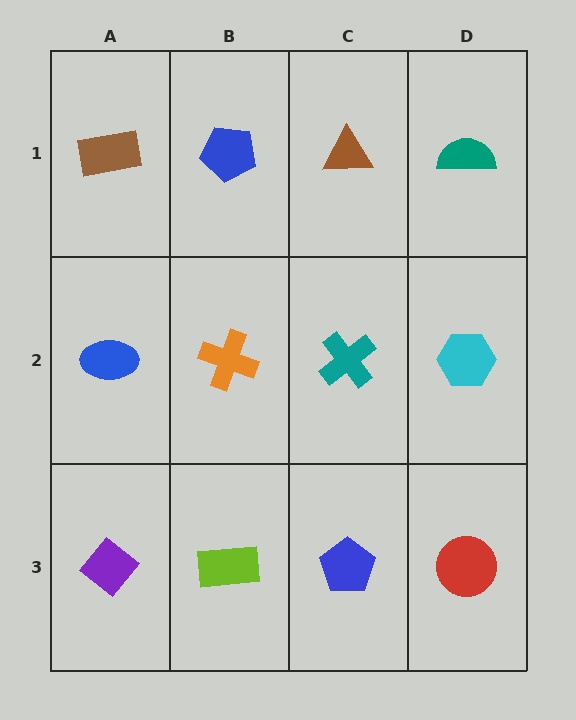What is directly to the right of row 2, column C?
A cyan hexagon.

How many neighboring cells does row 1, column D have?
2.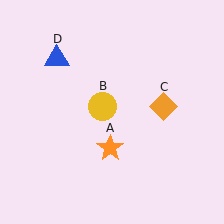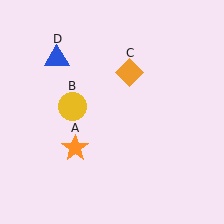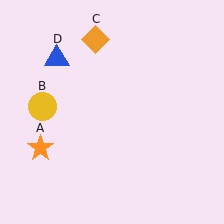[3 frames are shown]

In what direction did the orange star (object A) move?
The orange star (object A) moved left.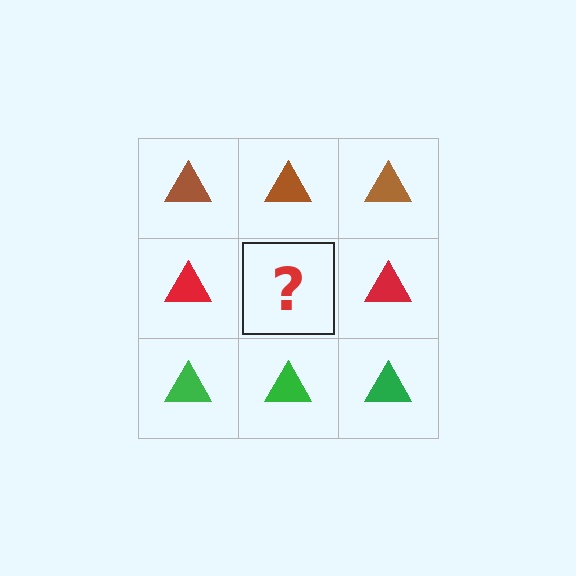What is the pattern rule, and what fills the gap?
The rule is that each row has a consistent color. The gap should be filled with a red triangle.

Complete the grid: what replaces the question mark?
The question mark should be replaced with a red triangle.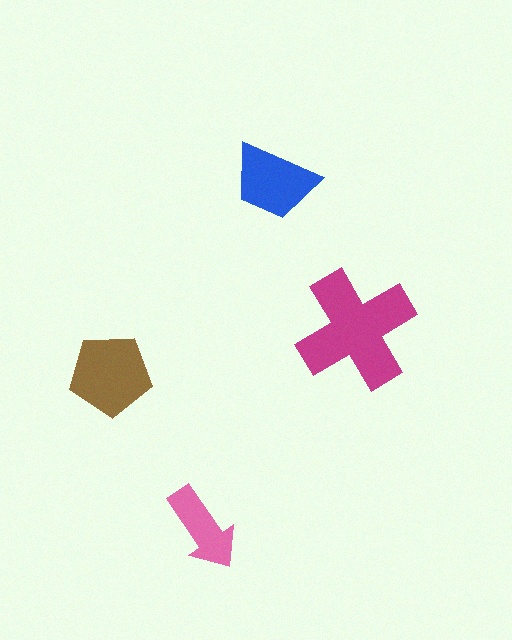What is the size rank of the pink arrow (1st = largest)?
4th.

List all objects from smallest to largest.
The pink arrow, the blue trapezoid, the brown pentagon, the magenta cross.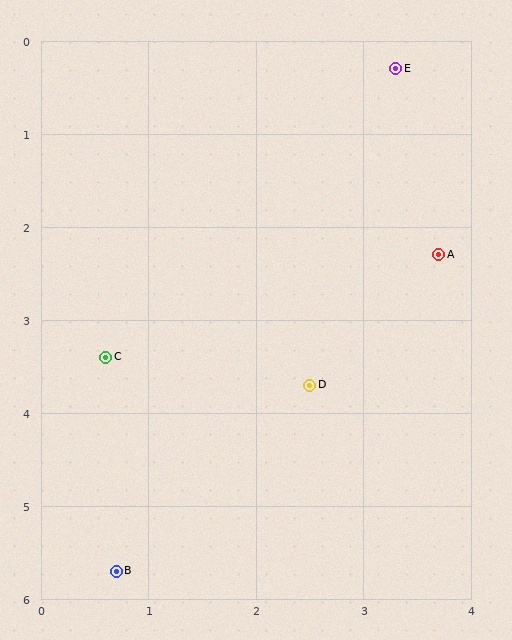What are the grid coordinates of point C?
Point C is at approximately (0.6, 3.4).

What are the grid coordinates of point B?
Point B is at approximately (0.7, 5.7).